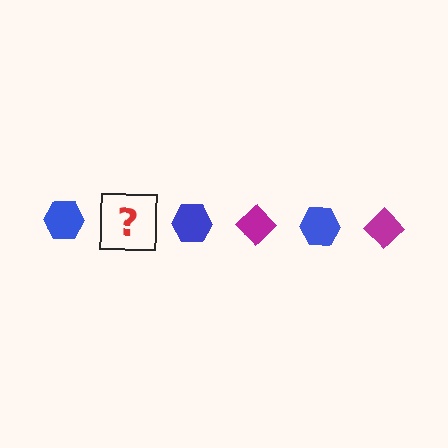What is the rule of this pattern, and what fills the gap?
The rule is that the pattern alternates between blue hexagon and magenta diamond. The gap should be filled with a magenta diamond.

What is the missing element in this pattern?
The missing element is a magenta diamond.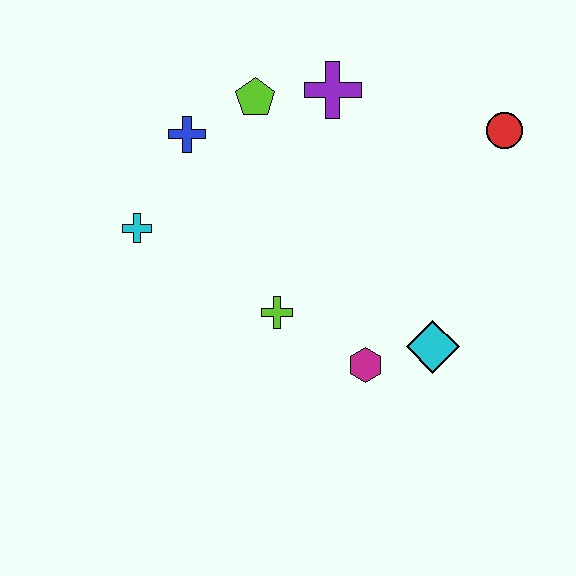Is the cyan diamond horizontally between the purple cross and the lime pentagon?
No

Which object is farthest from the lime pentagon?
The cyan diamond is farthest from the lime pentagon.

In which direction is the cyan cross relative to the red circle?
The cyan cross is to the left of the red circle.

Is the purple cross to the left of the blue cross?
No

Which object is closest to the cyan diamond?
The magenta hexagon is closest to the cyan diamond.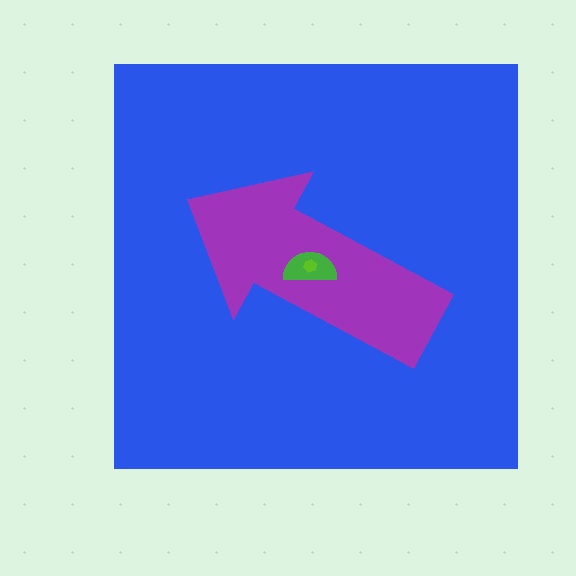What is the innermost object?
The lime hexagon.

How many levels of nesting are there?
4.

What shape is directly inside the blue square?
The purple arrow.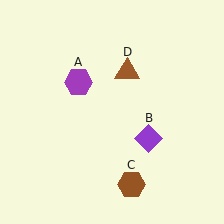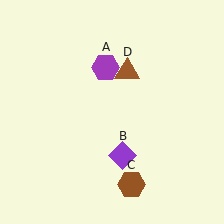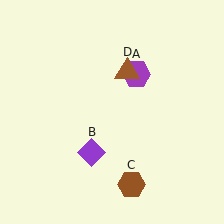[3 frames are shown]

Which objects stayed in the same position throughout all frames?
Brown hexagon (object C) and brown triangle (object D) remained stationary.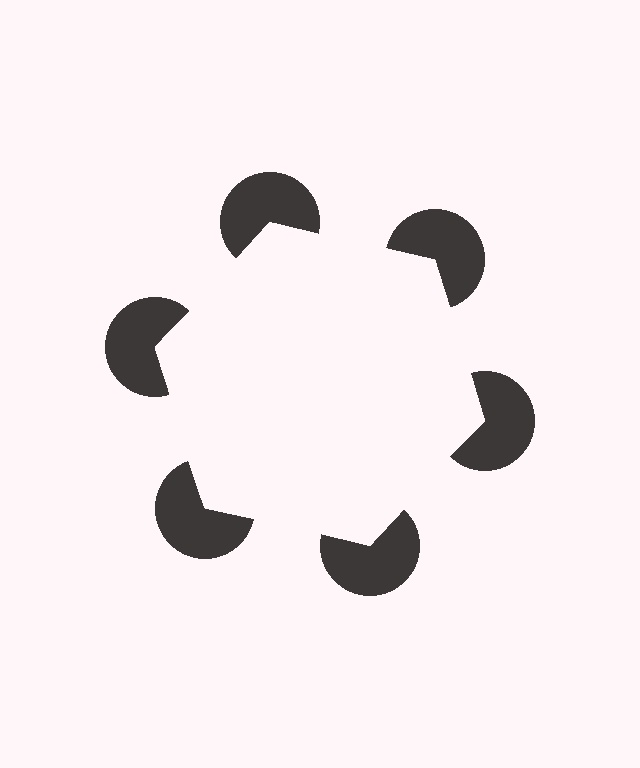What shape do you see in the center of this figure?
An illusory hexagon — its edges are inferred from the aligned wedge cuts in the pac-man discs, not physically drawn.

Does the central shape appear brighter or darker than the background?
It typically appears slightly brighter than the background, even though no actual brightness change is drawn.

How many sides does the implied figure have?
6 sides.